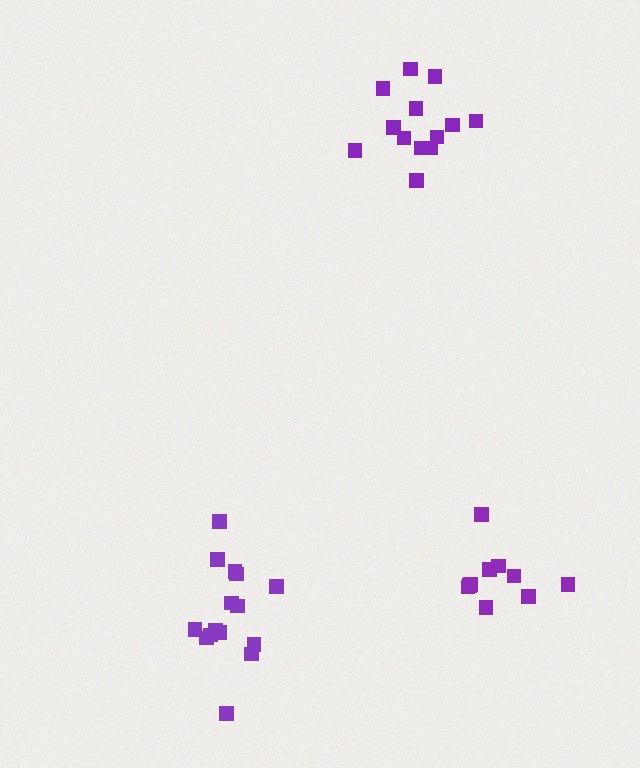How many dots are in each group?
Group 1: 15 dots, Group 2: 10 dots, Group 3: 13 dots (38 total).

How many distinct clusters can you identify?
There are 3 distinct clusters.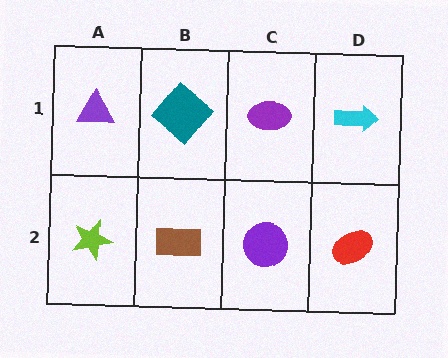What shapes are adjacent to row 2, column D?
A cyan arrow (row 1, column D), a purple circle (row 2, column C).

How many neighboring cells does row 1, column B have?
3.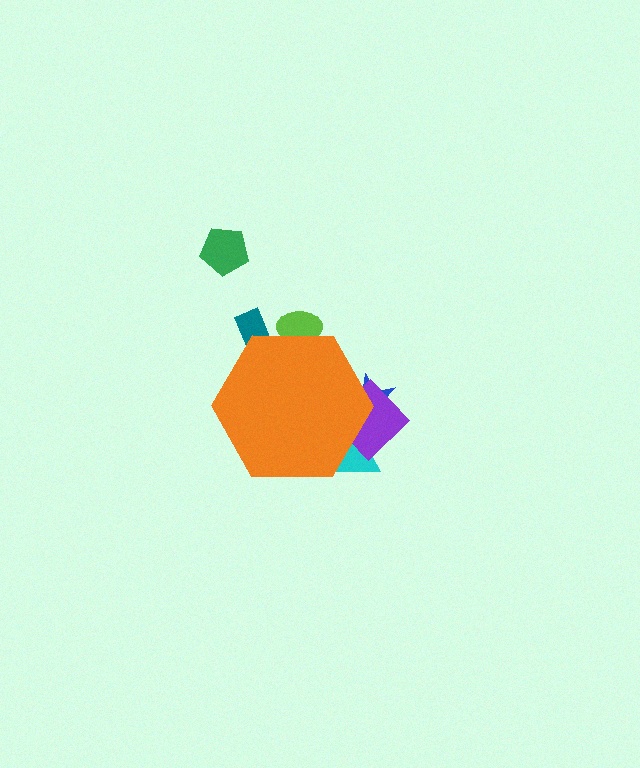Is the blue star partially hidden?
Yes, the blue star is partially hidden behind the orange hexagon.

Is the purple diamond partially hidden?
Yes, the purple diamond is partially hidden behind the orange hexagon.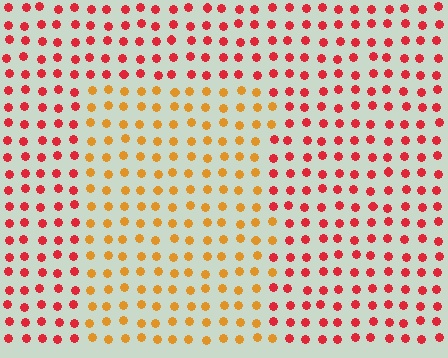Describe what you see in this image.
The image is filled with small red elements in a uniform arrangement. A rectangle-shaped region is visible where the elements are tinted to a slightly different hue, forming a subtle color boundary.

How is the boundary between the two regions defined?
The boundary is defined purely by a slight shift in hue (about 41 degrees). Spacing, size, and orientation are identical on both sides.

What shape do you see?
I see a rectangle.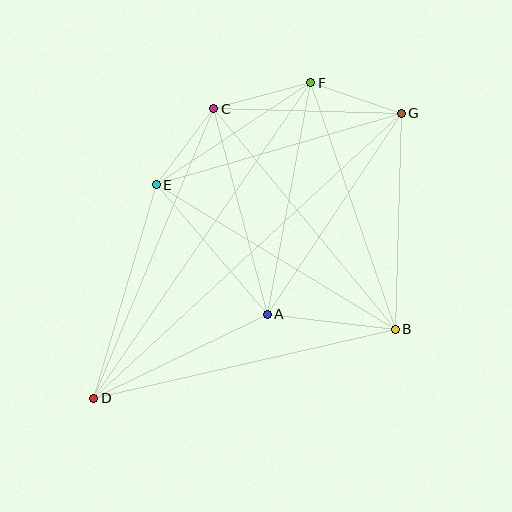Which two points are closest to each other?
Points C and E are closest to each other.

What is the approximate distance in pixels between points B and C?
The distance between B and C is approximately 286 pixels.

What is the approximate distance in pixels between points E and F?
The distance between E and F is approximately 185 pixels.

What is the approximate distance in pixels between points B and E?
The distance between B and E is approximately 279 pixels.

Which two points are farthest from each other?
Points D and G are farthest from each other.